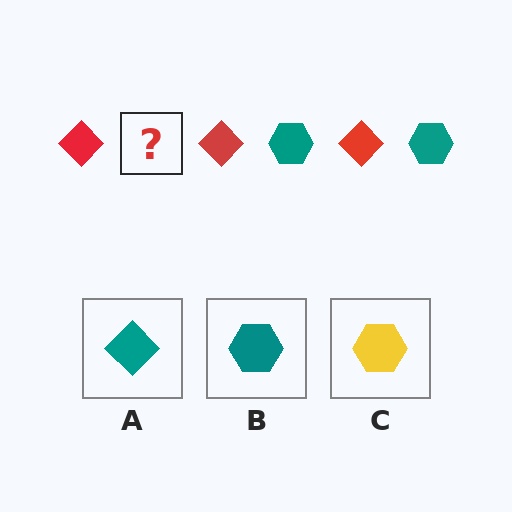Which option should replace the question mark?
Option B.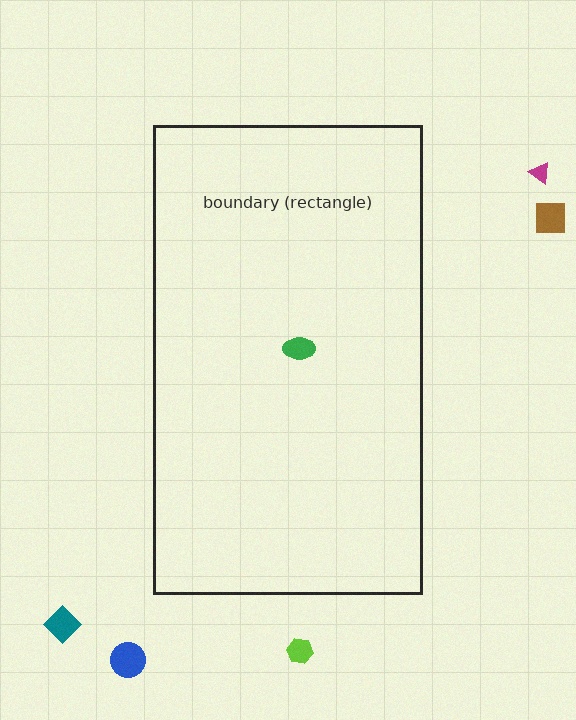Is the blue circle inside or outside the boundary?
Outside.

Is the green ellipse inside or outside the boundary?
Inside.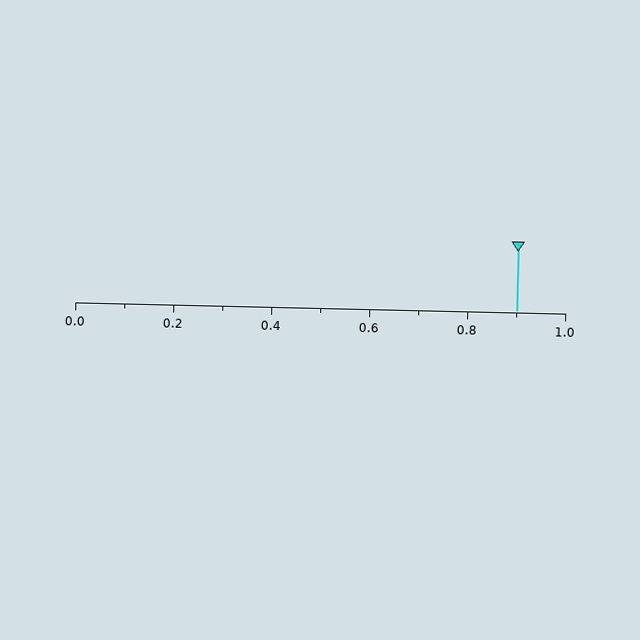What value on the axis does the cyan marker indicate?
The marker indicates approximately 0.9.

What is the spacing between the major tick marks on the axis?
The major ticks are spaced 0.2 apart.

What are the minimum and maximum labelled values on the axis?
The axis runs from 0.0 to 1.0.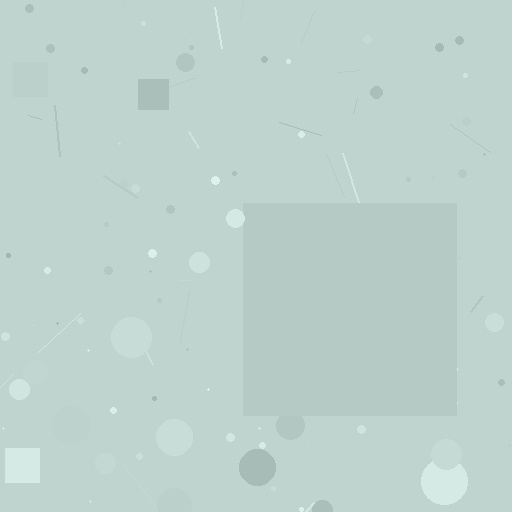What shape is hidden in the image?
A square is hidden in the image.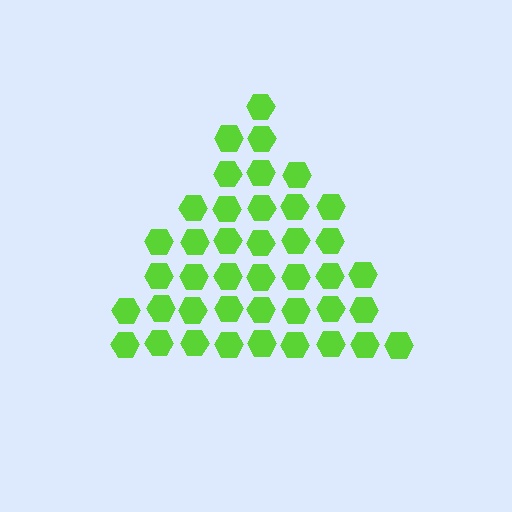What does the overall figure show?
The overall figure shows a triangle.